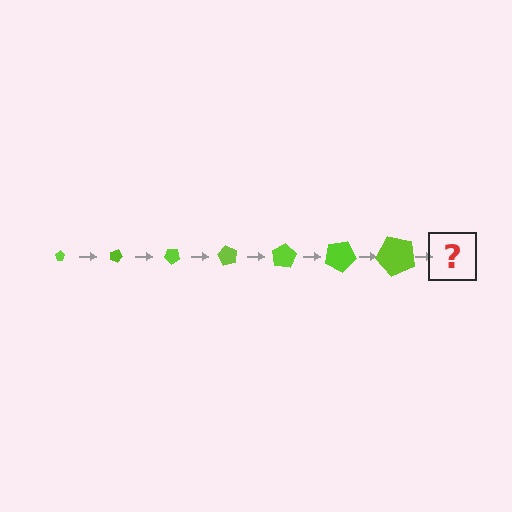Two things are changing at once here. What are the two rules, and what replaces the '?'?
The two rules are that the pentagon grows larger each step and it rotates 20 degrees each step. The '?' should be a pentagon, larger than the previous one and rotated 140 degrees from the start.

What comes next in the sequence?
The next element should be a pentagon, larger than the previous one and rotated 140 degrees from the start.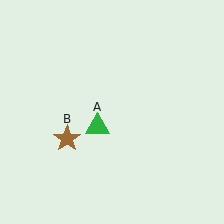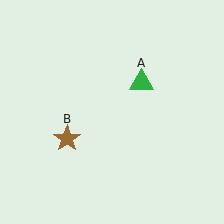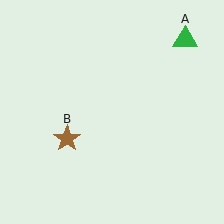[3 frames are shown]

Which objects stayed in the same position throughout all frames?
Brown star (object B) remained stationary.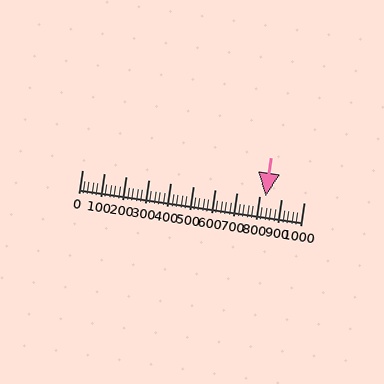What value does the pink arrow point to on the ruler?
The pink arrow points to approximately 828.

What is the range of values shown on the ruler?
The ruler shows values from 0 to 1000.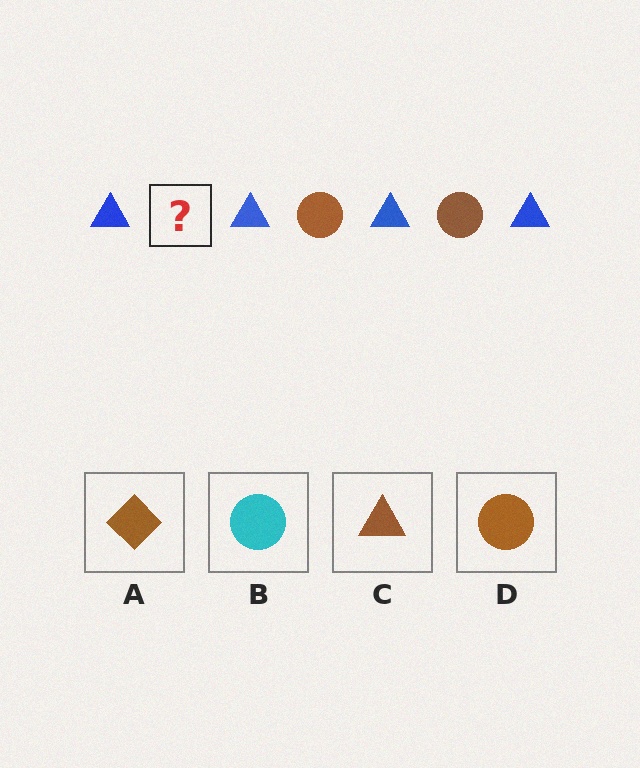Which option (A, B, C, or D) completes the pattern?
D.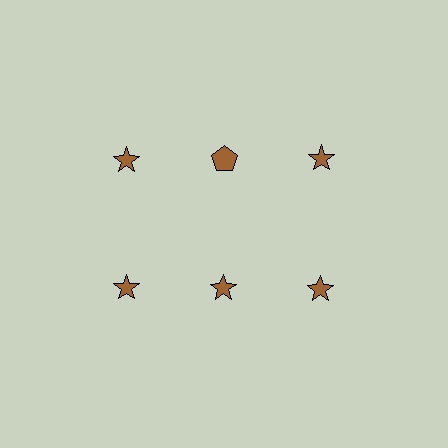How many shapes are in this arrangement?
There are 6 shapes arranged in a grid pattern.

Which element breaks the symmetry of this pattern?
The brown pentagon in the top row, second from left column breaks the symmetry. All other shapes are brown stars.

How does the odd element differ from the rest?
It has a different shape: pentagon instead of star.